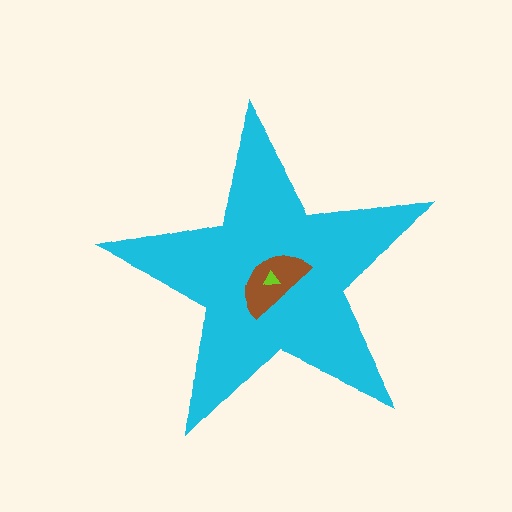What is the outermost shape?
The cyan star.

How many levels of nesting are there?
3.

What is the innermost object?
The lime triangle.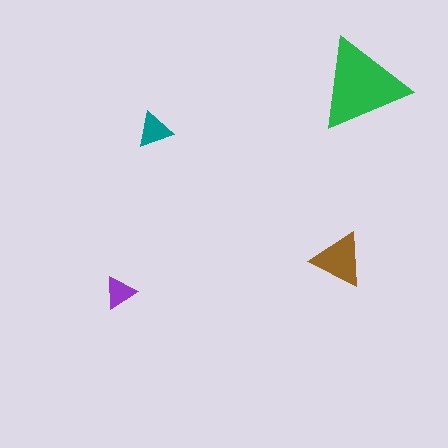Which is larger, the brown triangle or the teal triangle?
The brown one.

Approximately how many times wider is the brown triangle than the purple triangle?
About 1.5 times wider.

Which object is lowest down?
The purple triangle is bottommost.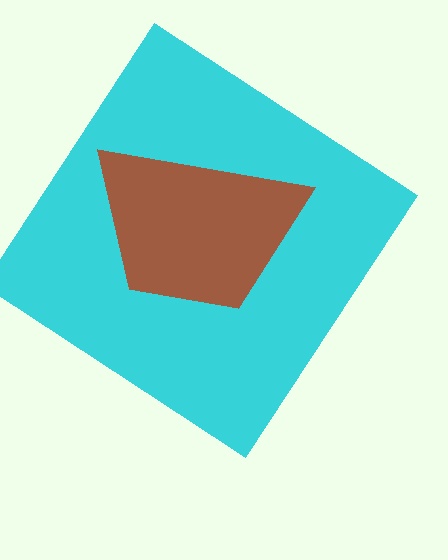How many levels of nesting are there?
2.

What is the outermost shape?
The cyan diamond.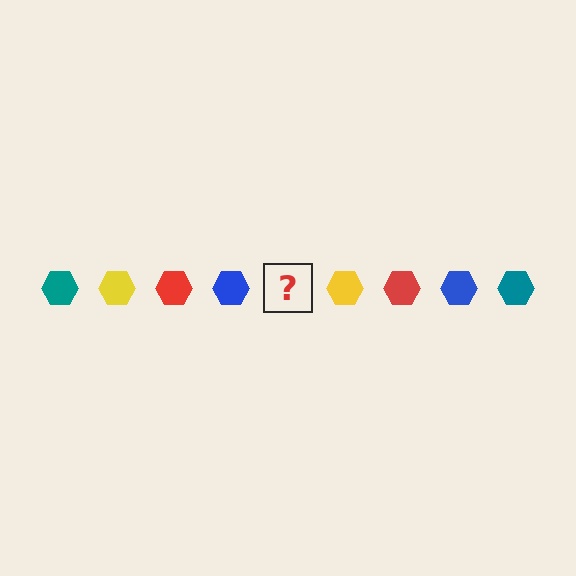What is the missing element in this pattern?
The missing element is a teal hexagon.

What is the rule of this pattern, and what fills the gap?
The rule is that the pattern cycles through teal, yellow, red, blue hexagons. The gap should be filled with a teal hexagon.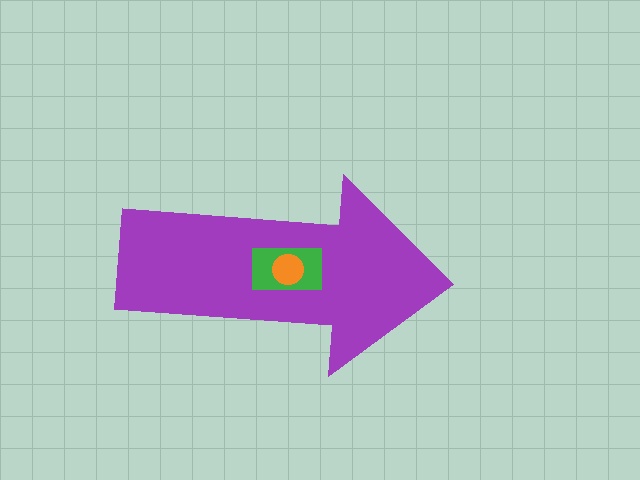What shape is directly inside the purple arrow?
The green rectangle.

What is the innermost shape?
The orange circle.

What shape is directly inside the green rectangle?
The orange circle.